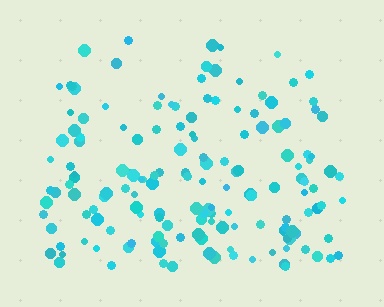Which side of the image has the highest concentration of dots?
The bottom.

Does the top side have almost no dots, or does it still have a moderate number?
Still a moderate number, just noticeably fewer than the bottom.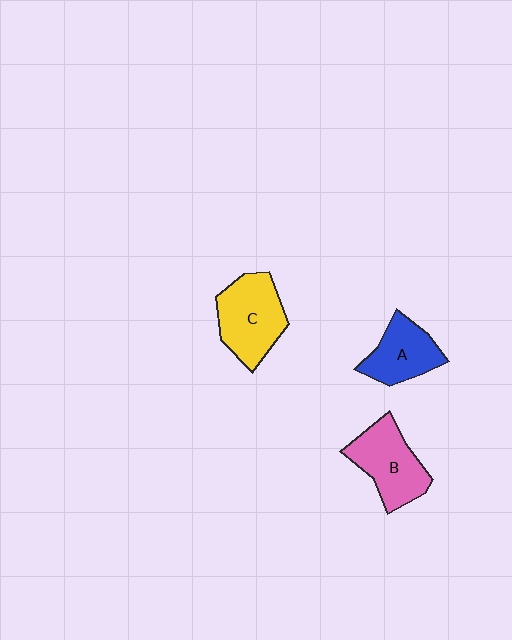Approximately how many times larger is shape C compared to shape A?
Approximately 1.3 times.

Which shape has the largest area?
Shape C (yellow).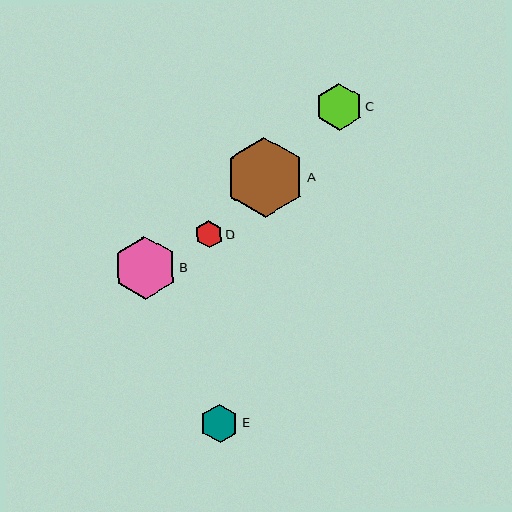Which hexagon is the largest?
Hexagon A is the largest with a size of approximately 80 pixels.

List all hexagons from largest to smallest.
From largest to smallest: A, B, C, E, D.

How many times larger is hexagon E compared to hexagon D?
Hexagon E is approximately 1.4 times the size of hexagon D.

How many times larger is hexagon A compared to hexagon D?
Hexagon A is approximately 3.0 times the size of hexagon D.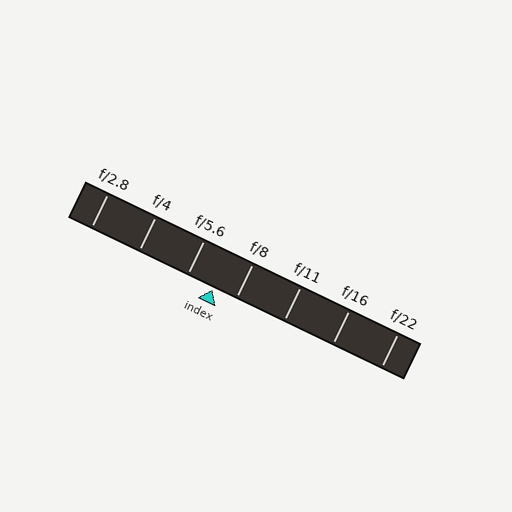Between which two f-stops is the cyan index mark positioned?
The index mark is between f/5.6 and f/8.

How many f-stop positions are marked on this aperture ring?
There are 7 f-stop positions marked.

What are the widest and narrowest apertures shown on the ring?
The widest aperture shown is f/2.8 and the narrowest is f/22.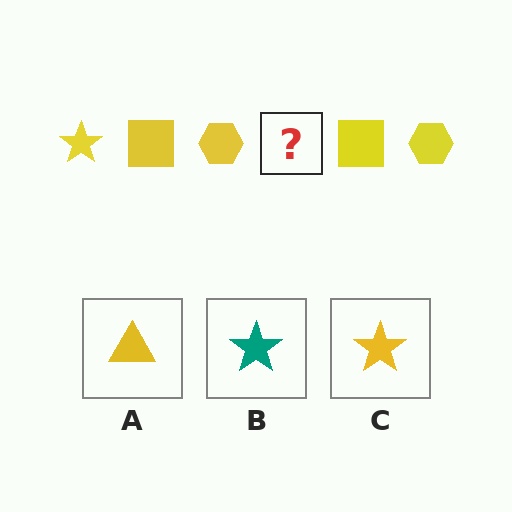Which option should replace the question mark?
Option C.